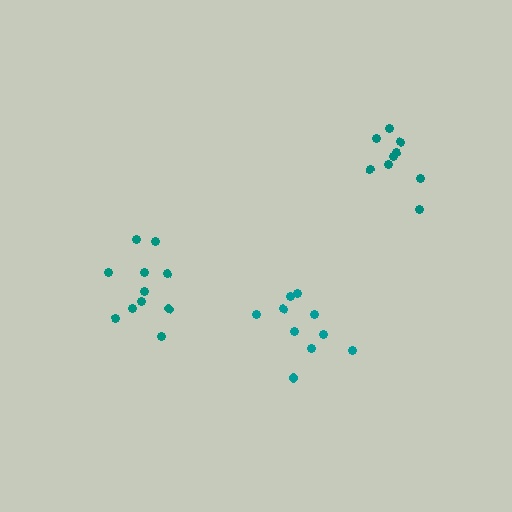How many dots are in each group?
Group 1: 10 dots, Group 2: 9 dots, Group 3: 11 dots (30 total).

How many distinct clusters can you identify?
There are 3 distinct clusters.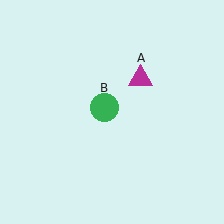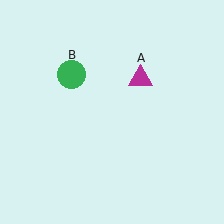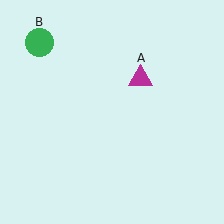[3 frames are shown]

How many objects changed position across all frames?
1 object changed position: green circle (object B).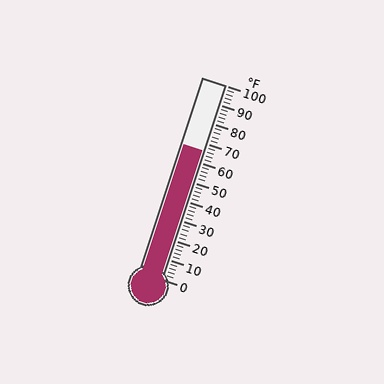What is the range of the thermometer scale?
The thermometer scale ranges from 0°F to 100°F.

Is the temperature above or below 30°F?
The temperature is above 30°F.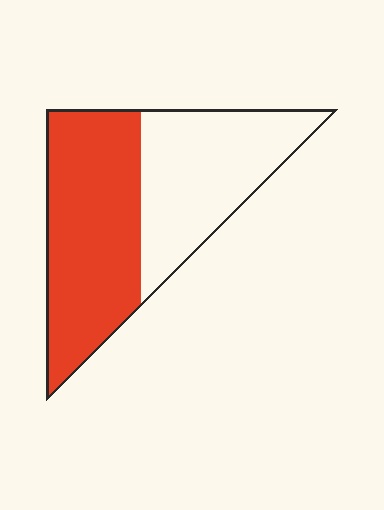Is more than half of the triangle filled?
Yes.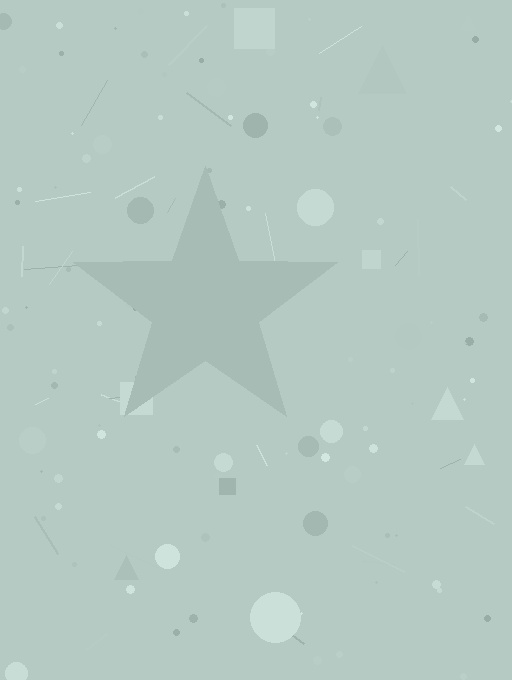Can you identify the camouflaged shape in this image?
The camouflaged shape is a star.